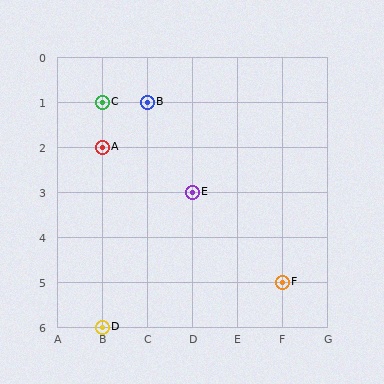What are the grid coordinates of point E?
Point E is at grid coordinates (D, 3).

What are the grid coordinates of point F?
Point F is at grid coordinates (F, 5).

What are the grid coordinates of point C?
Point C is at grid coordinates (B, 1).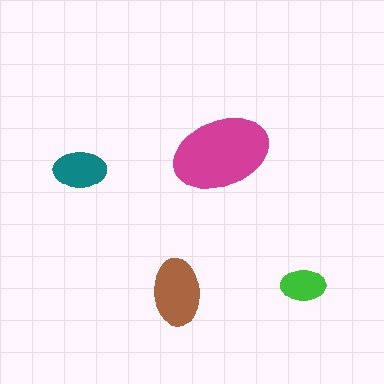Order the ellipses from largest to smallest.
the magenta one, the brown one, the teal one, the green one.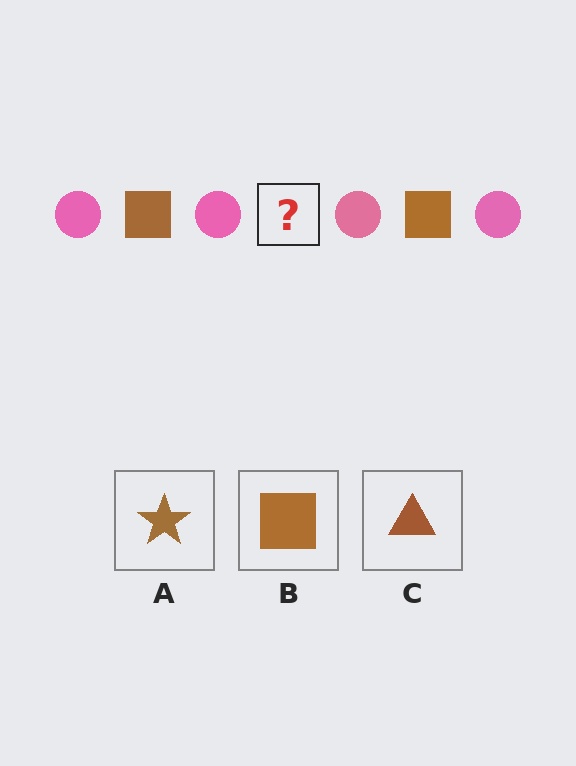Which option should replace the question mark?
Option B.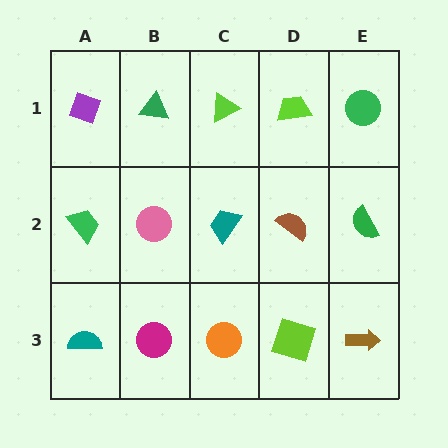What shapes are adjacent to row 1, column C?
A teal trapezoid (row 2, column C), a green triangle (row 1, column B), a lime trapezoid (row 1, column D).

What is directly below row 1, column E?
A green semicircle.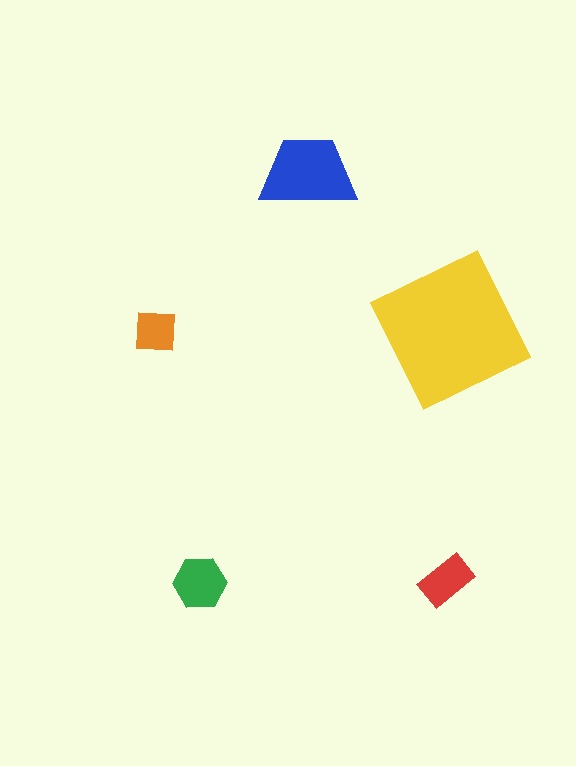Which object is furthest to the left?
The orange square is leftmost.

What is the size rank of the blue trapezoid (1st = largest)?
2nd.